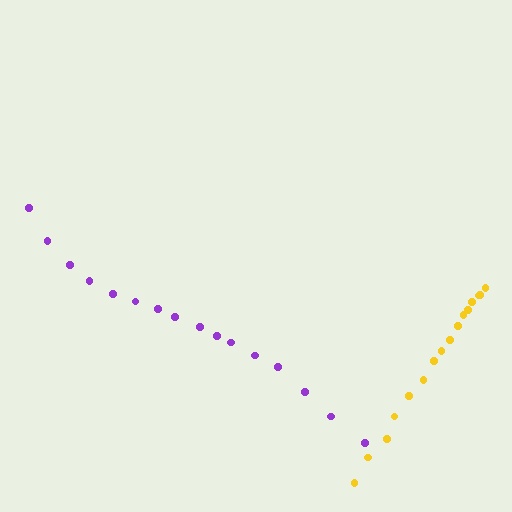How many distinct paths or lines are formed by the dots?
There are 2 distinct paths.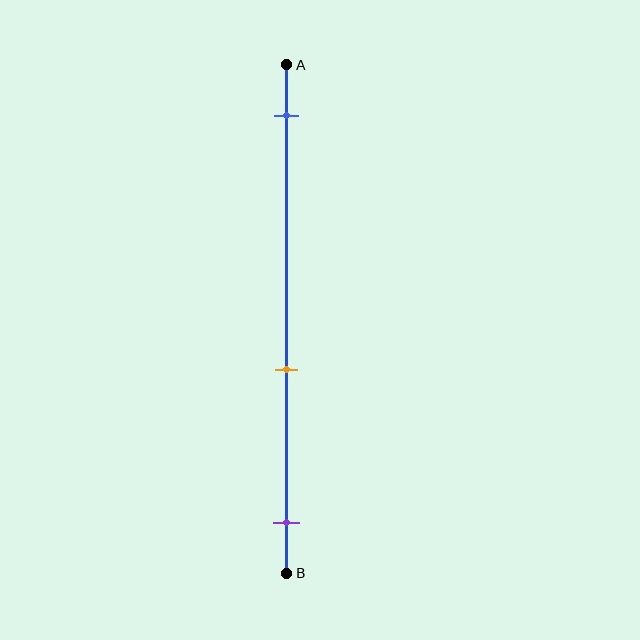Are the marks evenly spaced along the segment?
No, the marks are not evenly spaced.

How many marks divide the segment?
There are 3 marks dividing the segment.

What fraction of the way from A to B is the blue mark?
The blue mark is approximately 10% (0.1) of the way from A to B.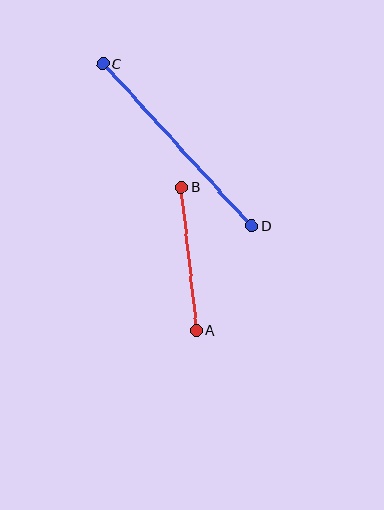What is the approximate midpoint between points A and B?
The midpoint is at approximately (189, 259) pixels.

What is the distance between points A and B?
The distance is approximately 144 pixels.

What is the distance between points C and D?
The distance is approximately 220 pixels.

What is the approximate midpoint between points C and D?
The midpoint is at approximately (177, 144) pixels.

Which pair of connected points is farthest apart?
Points C and D are farthest apart.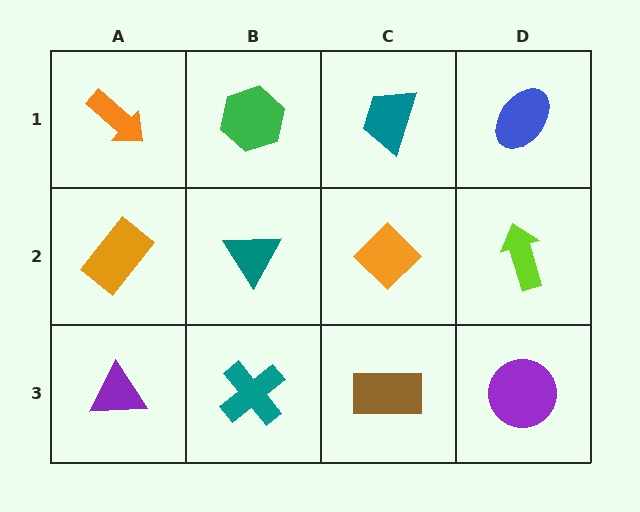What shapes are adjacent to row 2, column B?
A green hexagon (row 1, column B), a teal cross (row 3, column B), an orange rectangle (row 2, column A), an orange diamond (row 2, column C).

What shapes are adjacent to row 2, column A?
An orange arrow (row 1, column A), a purple triangle (row 3, column A), a teal triangle (row 2, column B).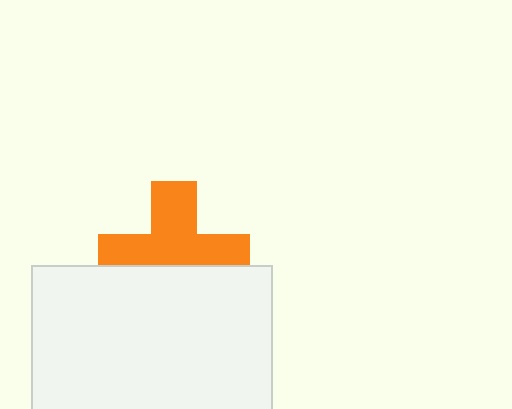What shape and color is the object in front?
The object in front is a white rectangle.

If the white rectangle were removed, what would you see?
You would see the complete orange cross.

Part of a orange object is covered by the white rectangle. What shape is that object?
It is a cross.